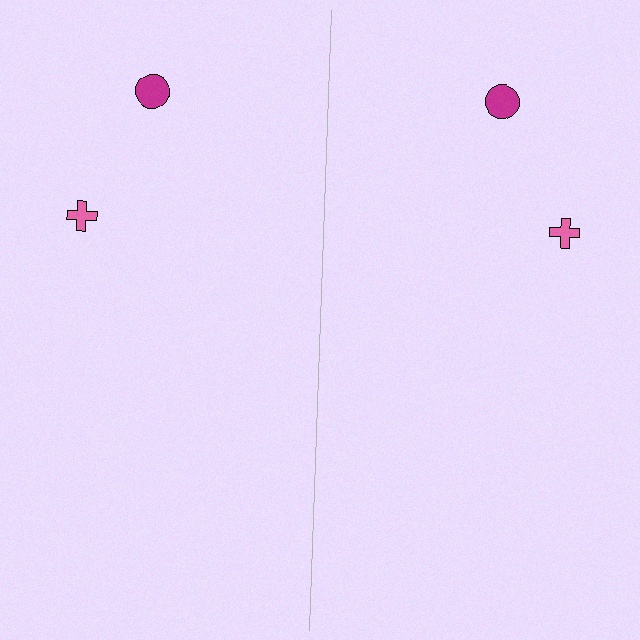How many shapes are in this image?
There are 4 shapes in this image.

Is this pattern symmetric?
Yes, this pattern has bilateral (reflection) symmetry.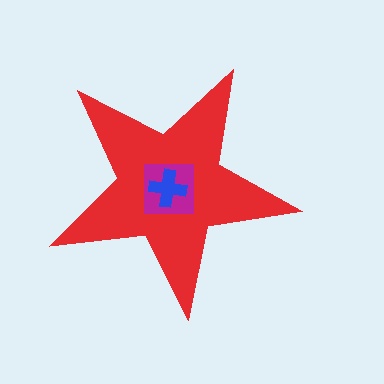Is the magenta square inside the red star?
Yes.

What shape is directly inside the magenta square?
The blue cross.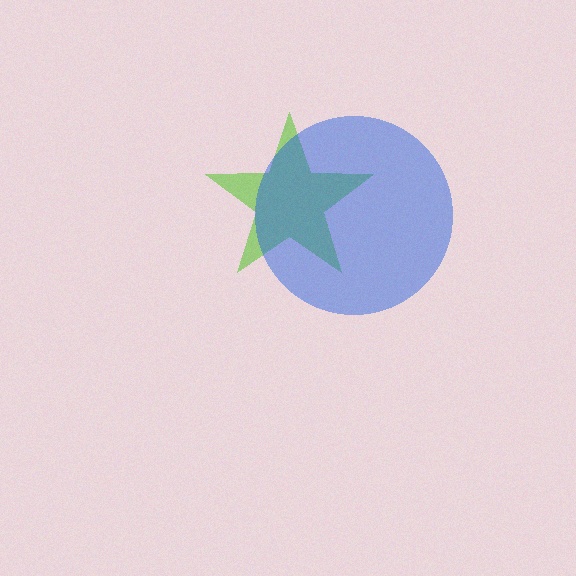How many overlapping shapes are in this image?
There are 2 overlapping shapes in the image.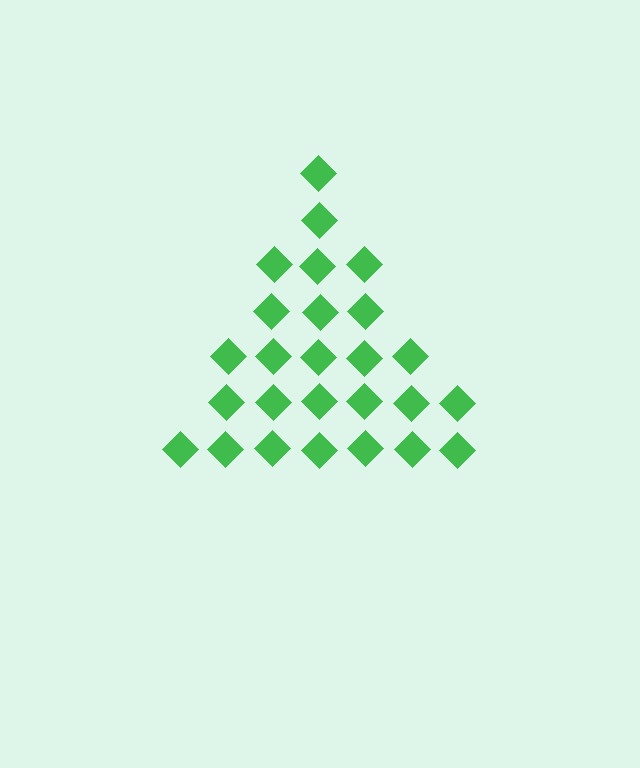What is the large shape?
The large shape is a triangle.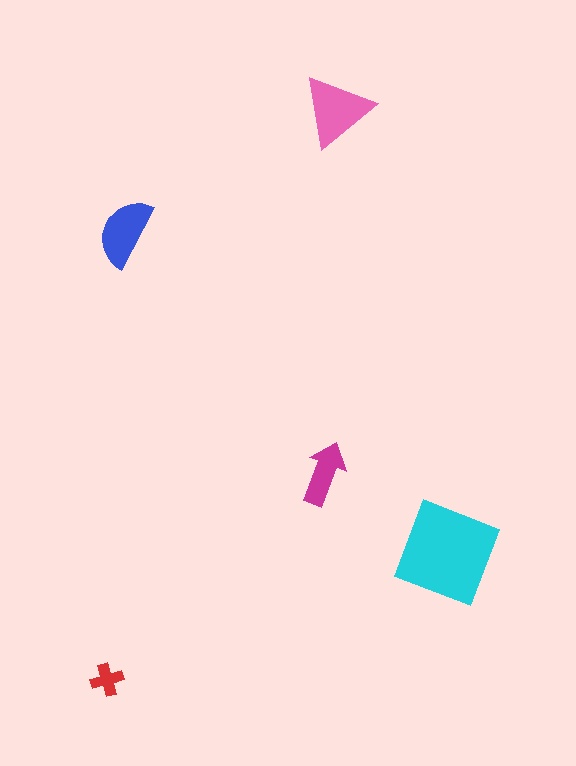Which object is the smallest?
The red cross.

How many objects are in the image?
There are 5 objects in the image.